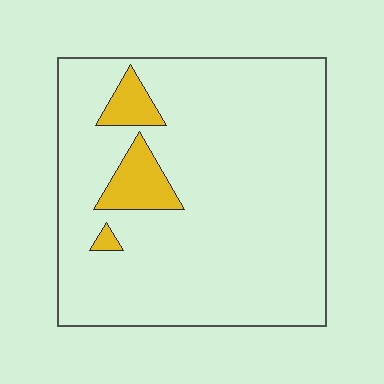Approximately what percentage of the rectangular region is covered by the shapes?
Approximately 10%.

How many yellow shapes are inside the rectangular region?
3.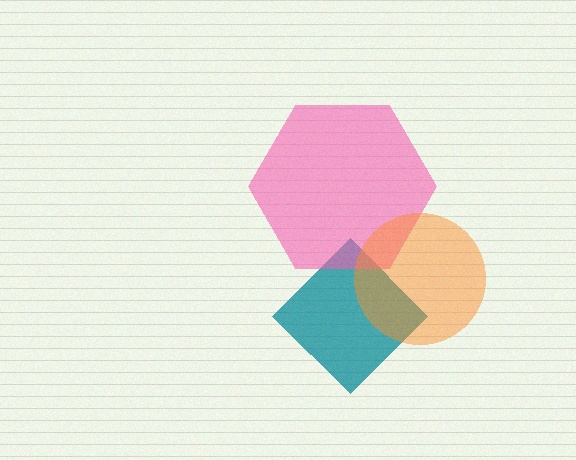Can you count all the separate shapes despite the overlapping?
Yes, there are 3 separate shapes.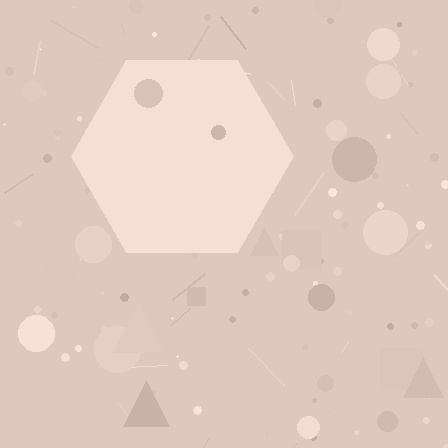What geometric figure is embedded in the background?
A hexagon is embedded in the background.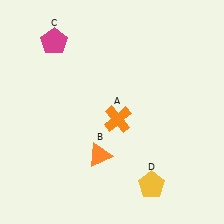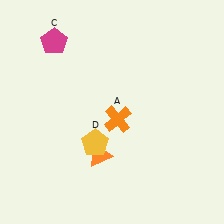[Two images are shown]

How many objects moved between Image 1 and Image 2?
1 object moved between the two images.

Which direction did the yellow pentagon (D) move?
The yellow pentagon (D) moved left.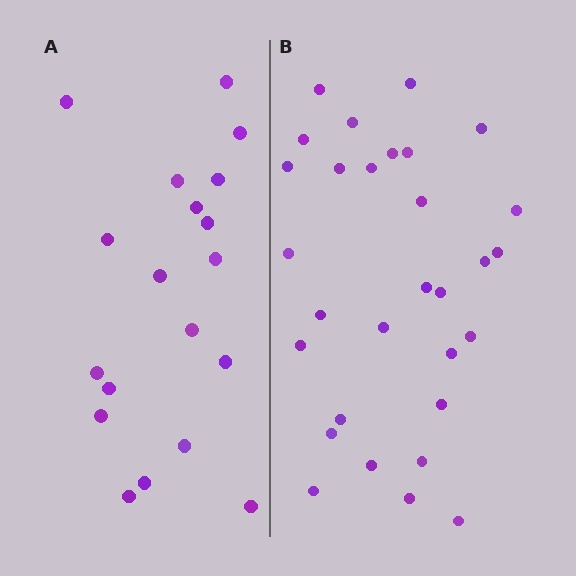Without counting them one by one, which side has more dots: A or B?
Region B (the right region) has more dots.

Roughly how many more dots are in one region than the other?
Region B has roughly 12 or so more dots than region A.